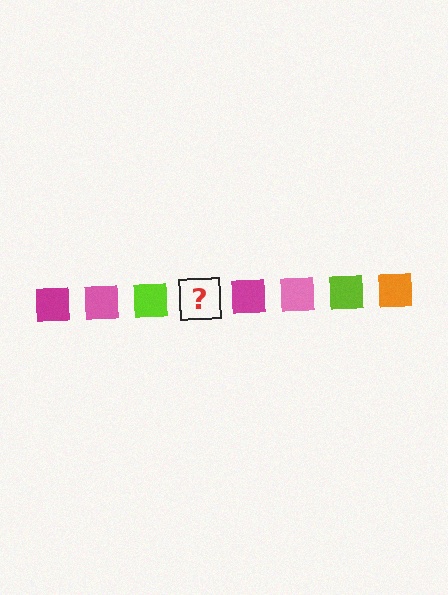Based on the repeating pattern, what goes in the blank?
The blank should be an orange square.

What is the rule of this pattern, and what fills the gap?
The rule is that the pattern cycles through magenta, pink, lime, orange squares. The gap should be filled with an orange square.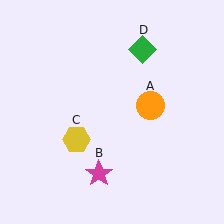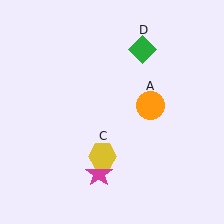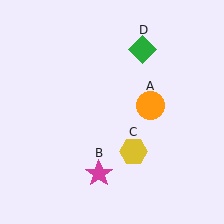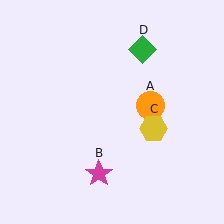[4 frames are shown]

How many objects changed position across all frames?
1 object changed position: yellow hexagon (object C).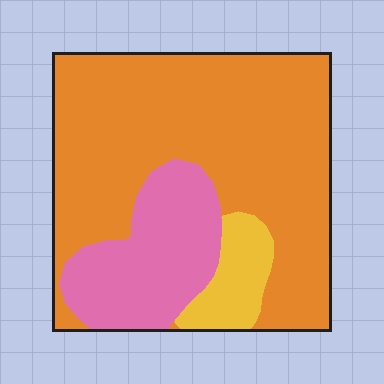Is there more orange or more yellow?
Orange.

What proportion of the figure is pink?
Pink takes up about one quarter (1/4) of the figure.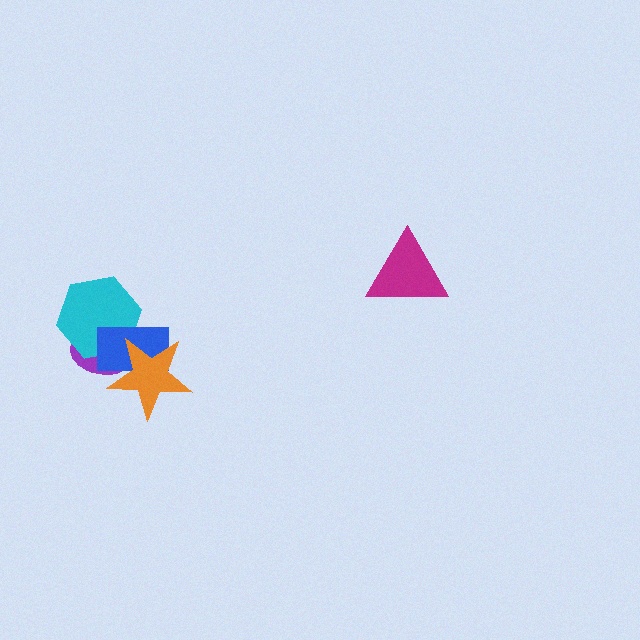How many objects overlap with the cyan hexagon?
3 objects overlap with the cyan hexagon.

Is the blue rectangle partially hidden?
Yes, it is partially covered by another shape.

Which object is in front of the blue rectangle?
The orange star is in front of the blue rectangle.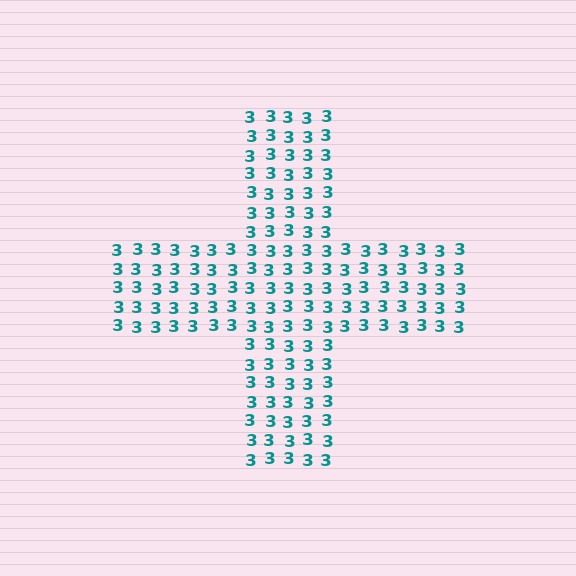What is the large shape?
The large shape is a cross.